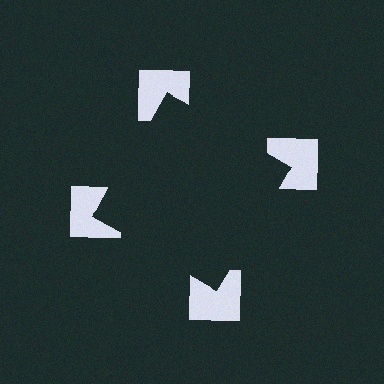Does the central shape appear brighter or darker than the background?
It typically appears slightly darker than the background, even though no actual brightness change is drawn.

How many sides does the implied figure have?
4 sides.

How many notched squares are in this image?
There are 4 — one at each vertex of the illusory square.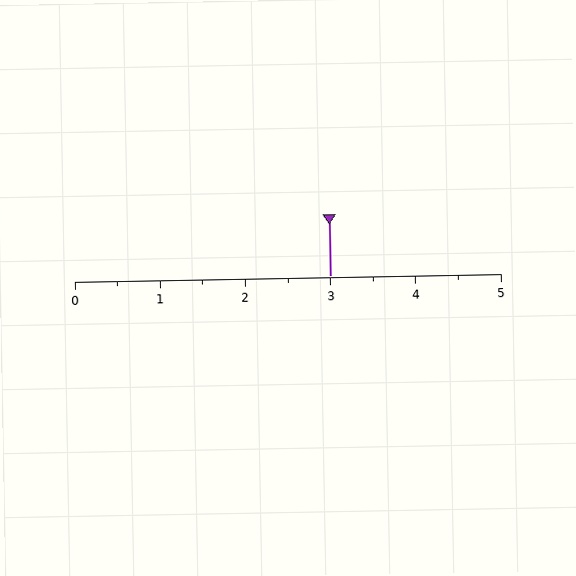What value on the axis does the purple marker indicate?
The marker indicates approximately 3.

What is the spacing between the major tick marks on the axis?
The major ticks are spaced 1 apart.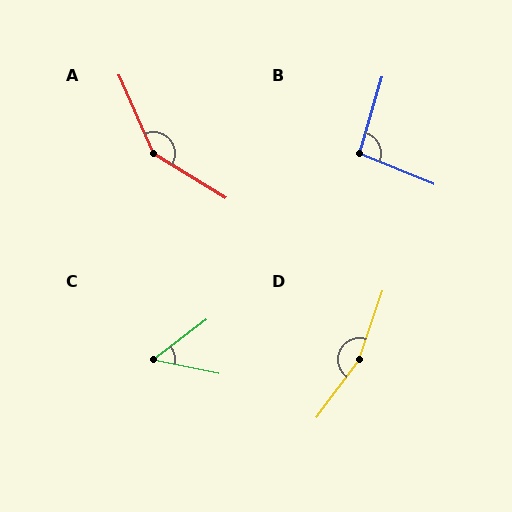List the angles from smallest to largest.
C (49°), B (96°), A (146°), D (162°).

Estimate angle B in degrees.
Approximately 96 degrees.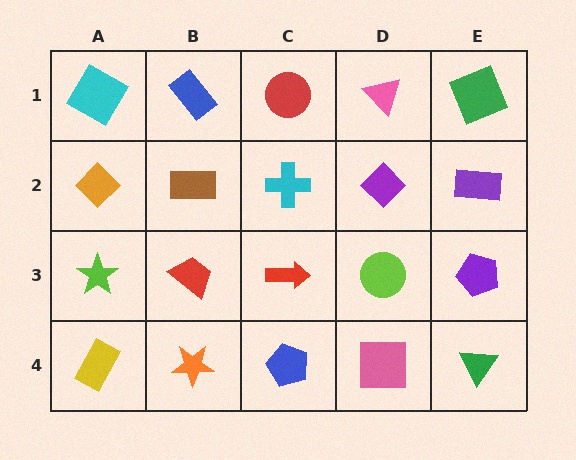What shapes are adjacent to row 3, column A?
An orange diamond (row 2, column A), a yellow rectangle (row 4, column A), a red trapezoid (row 3, column B).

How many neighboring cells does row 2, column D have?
4.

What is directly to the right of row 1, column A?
A blue rectangle.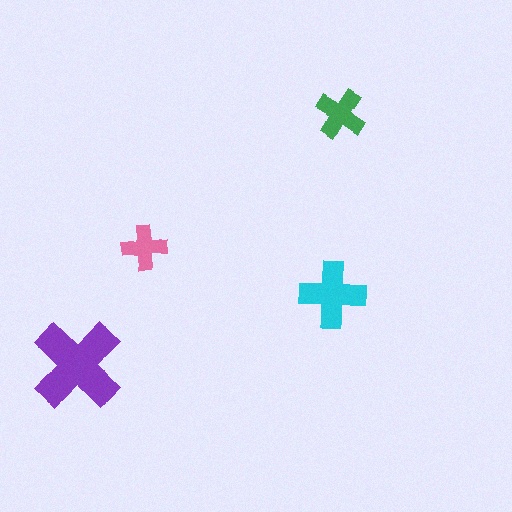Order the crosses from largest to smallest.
the purple one, the cyan one, the green one, the pink one.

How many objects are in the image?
There are 4 objects in the image.